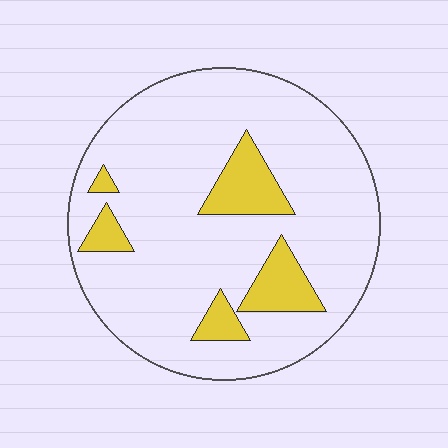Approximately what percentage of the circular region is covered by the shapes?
Approximately 15%.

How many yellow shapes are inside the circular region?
5.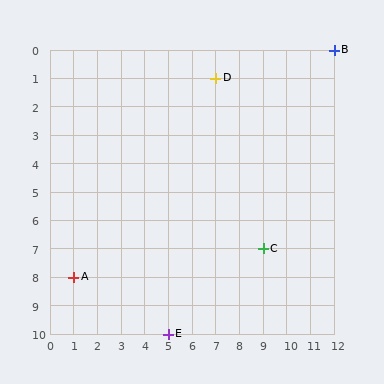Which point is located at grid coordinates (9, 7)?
Point C is at (9, 7).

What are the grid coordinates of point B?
Point B is at grid coordinates (12, 0).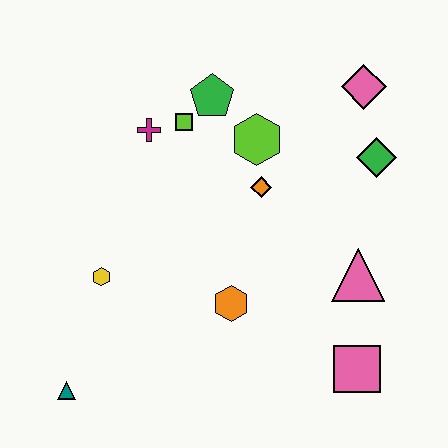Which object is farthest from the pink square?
The magenta cross is farthest from the pink square.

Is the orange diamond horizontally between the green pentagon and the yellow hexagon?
No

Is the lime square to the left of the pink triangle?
Yes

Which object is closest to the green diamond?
The pink diamond is closest to the green diamond.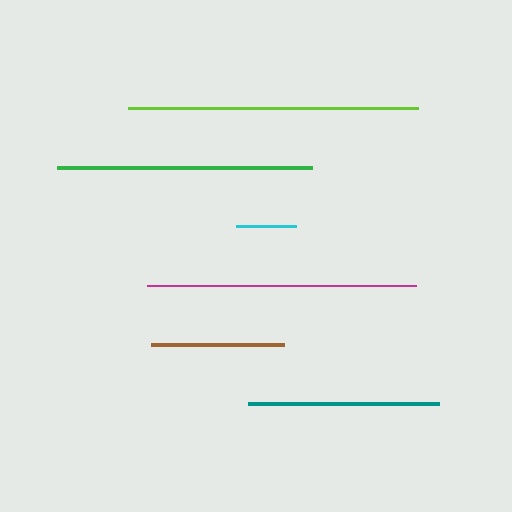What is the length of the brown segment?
The brown segment is approximately 132 pixels long.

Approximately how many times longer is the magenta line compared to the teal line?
The magenta line is approximately 1.4 times the length of the teal line.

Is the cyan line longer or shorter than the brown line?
The brown line is longer than the cyan line.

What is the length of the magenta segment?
The magenta segment is approximately 269 pixels long.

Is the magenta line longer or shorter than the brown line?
The magenta line is longer than the brown line.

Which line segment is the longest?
The lime line is the longest at approximately 290 pixels.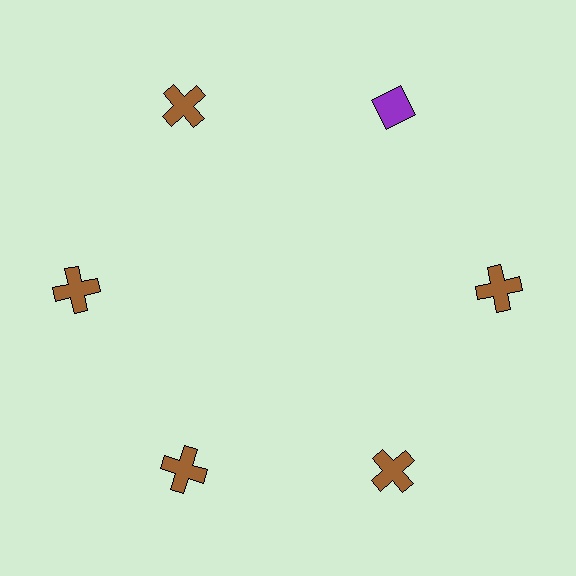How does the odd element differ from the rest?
It differs in both color (purple instead of brown) and shape (diamond instead of cross).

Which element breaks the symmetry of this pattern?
The purple diamond at roughly the 1 o'clock position breaks the symmetry. All other shapes are brown crosses.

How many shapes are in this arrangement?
There are 6 shapes arranged in a ring pattern.